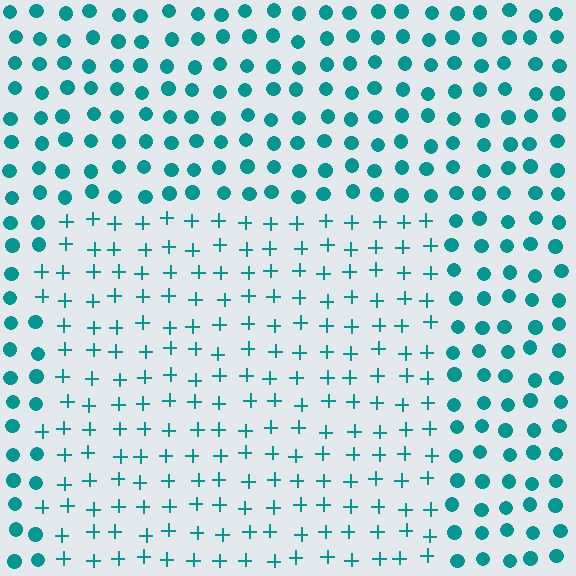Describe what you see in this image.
The image is filled with small teal elements arranged in a uniform grid. A rectangle-shaped region contains plus signs, while the surrounding area contains circles. The boundary is defined purely by the change in element shape.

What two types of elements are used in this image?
The image uses plus signs inside the rectangle region and circles outside it.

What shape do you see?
I see a rectangle.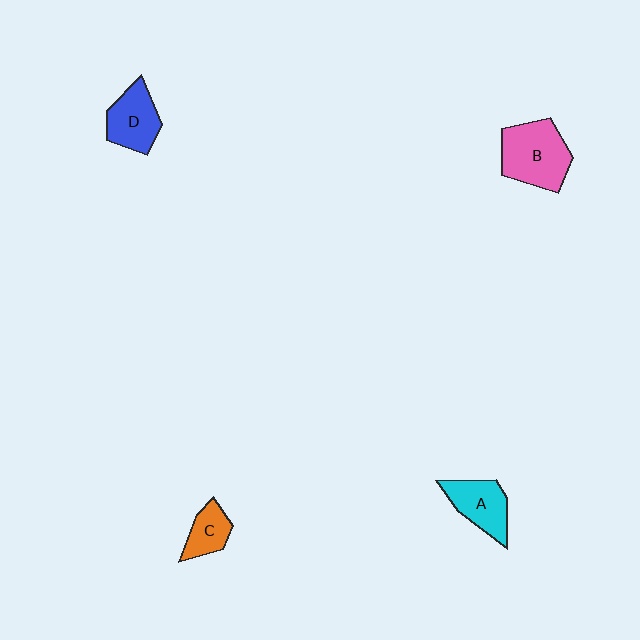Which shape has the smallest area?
Shape C (orange).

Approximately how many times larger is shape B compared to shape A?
Approximately 1.4 times.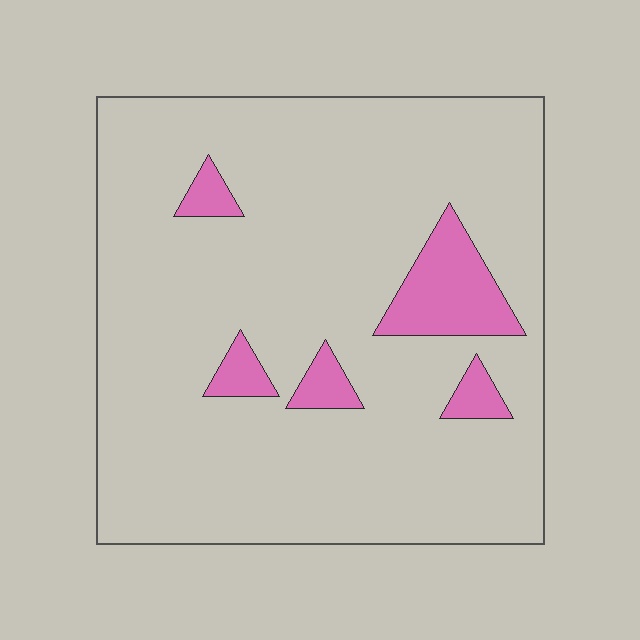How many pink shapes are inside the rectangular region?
5.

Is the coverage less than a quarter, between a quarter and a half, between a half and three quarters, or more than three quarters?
Less than a quarter.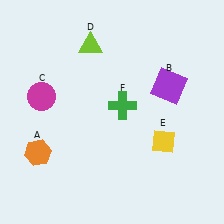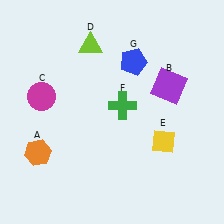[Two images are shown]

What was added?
A blue pentagon (G) was added in Image 2.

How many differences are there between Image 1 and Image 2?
There is 1 difference between the two images.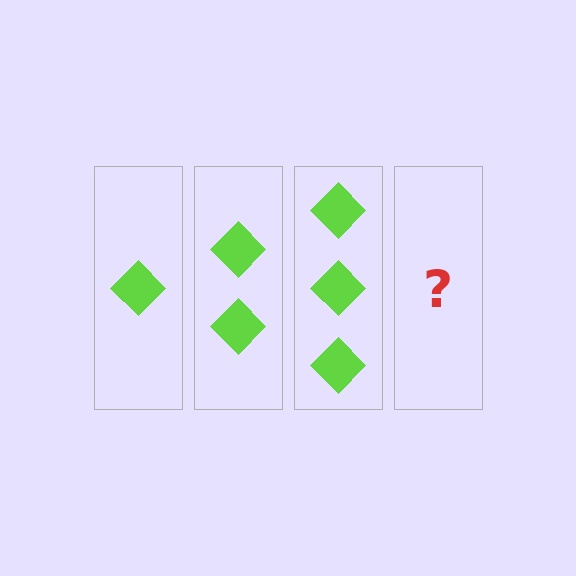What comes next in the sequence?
The next element should be 4 diamonds.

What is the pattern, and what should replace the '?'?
The pattern is that each step adds one more diamond. The '?' should be 4 diamonds.